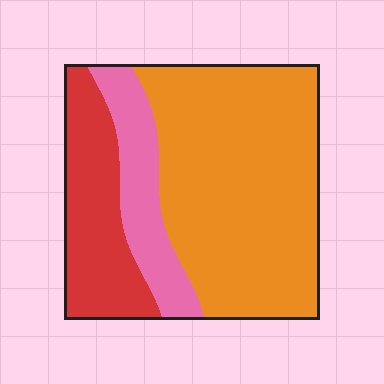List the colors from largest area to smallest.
From largest to smallest: orange, red, pink.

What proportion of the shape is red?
Red takes up about one quarter (1/4) of the shape.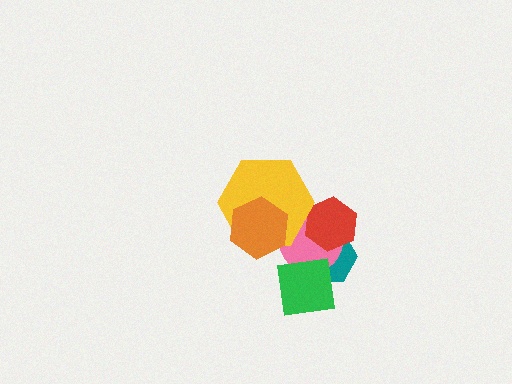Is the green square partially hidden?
No, no other shape covers it.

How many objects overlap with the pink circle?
5 objects overlap with the pink circle.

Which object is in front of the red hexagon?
The yellow hexagon is in front of the red hexagon.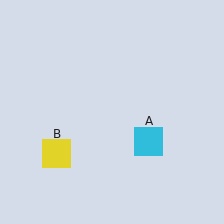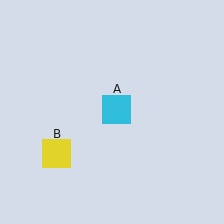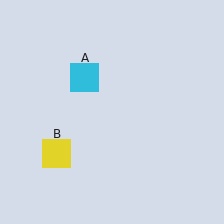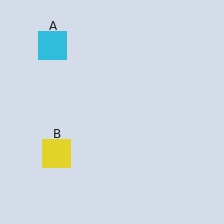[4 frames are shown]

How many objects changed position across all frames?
1 object changed position: cyan square (object A).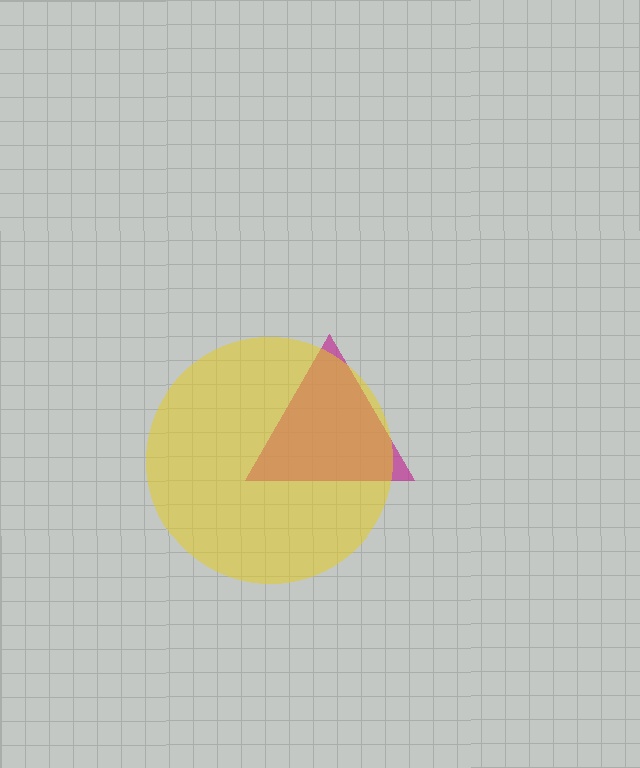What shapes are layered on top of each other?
The layered shapes are: a magenta triangle, a yellow circle.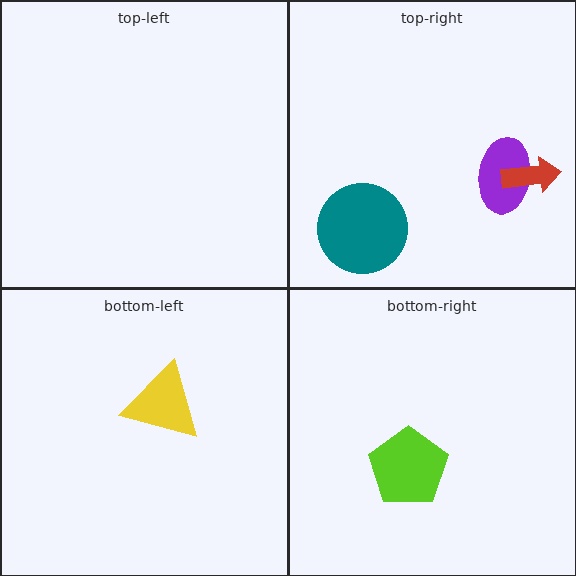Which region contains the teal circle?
The top-right region.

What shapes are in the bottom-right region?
The lime pentagon.